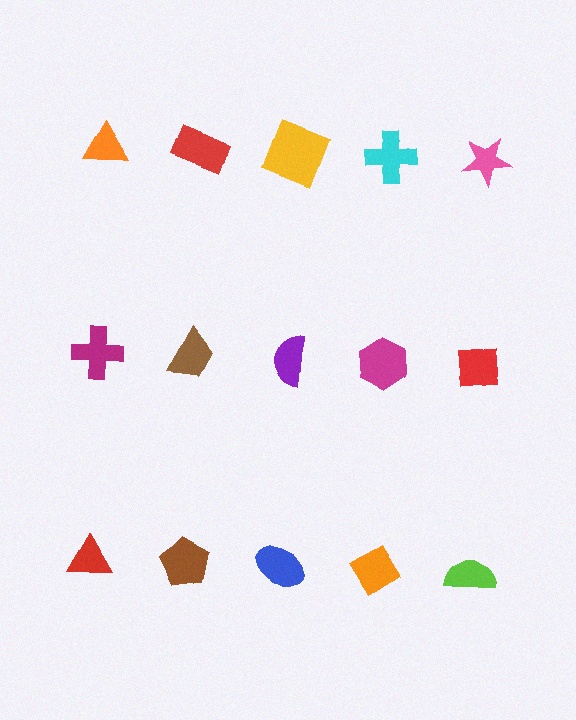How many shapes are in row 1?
5 shapes.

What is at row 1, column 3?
A yellow square.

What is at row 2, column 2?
A brown trapezoid.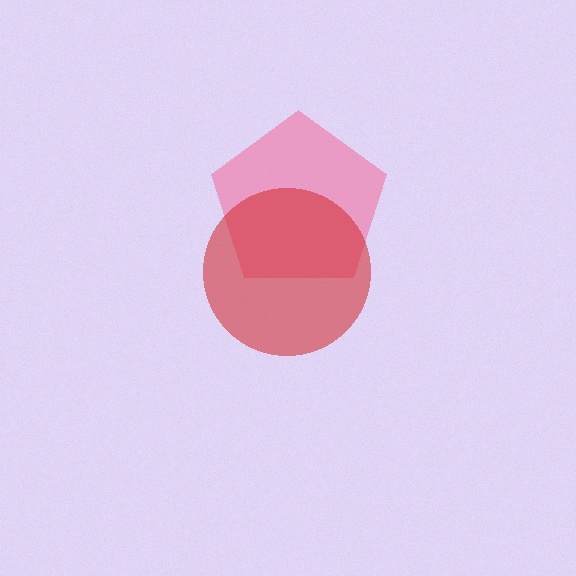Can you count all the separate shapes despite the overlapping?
Yes, there are 2 separate shapes.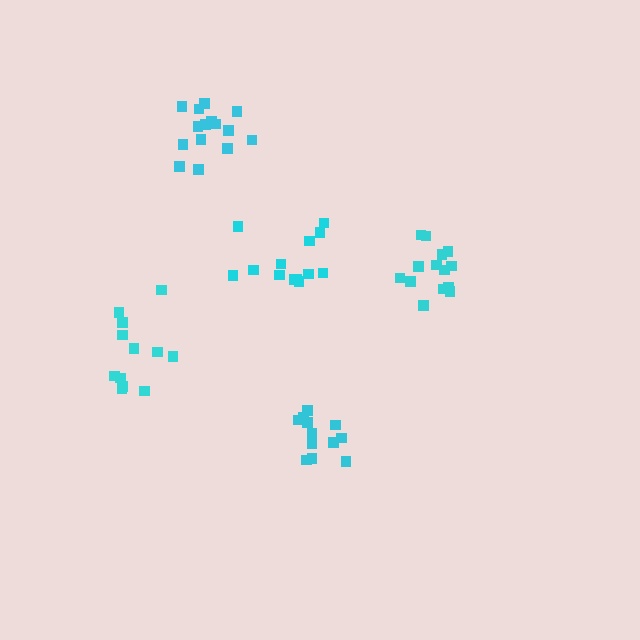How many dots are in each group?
Group 1: 14 dots, Group 2: 12 dots, Group 3: 12 dots, Group 4: 13 dots, Group 5: 15 dots (66 total).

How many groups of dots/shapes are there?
There are 5 groups.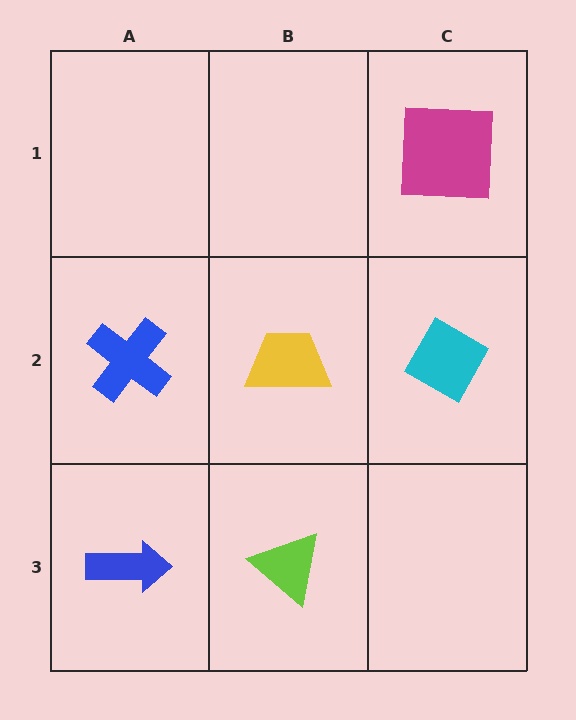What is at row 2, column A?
A blue cross.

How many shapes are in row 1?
1 shape.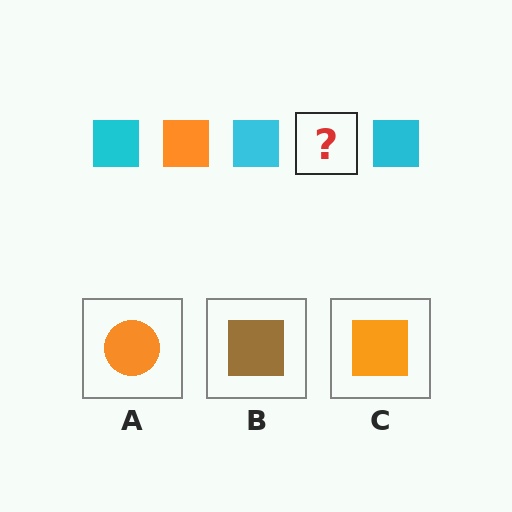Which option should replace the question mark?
Option C.